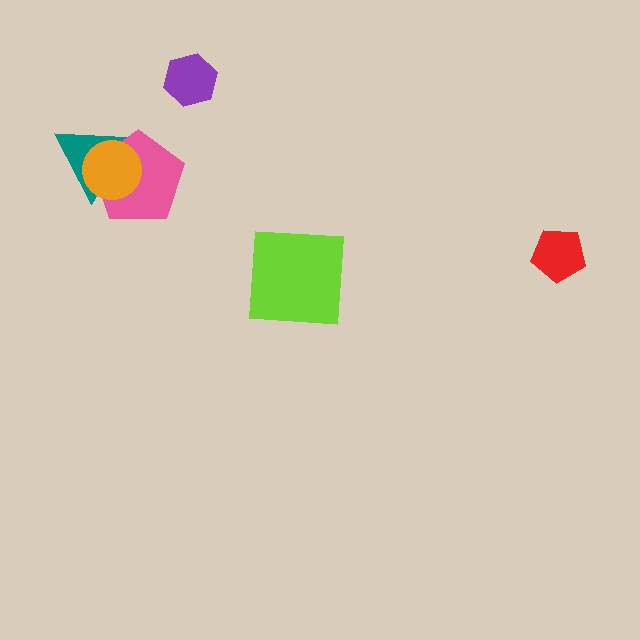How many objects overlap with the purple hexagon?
0 objects overlap with the purple hexagon.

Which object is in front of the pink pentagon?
The orange circle is in front of the pink pentagon.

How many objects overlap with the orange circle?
2 objects overlap with the orange circle.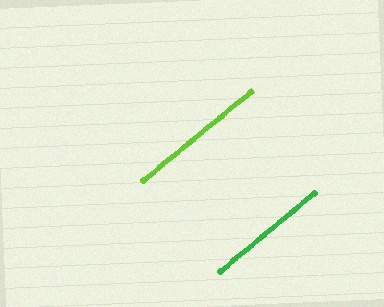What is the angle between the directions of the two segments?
Approximately 1 degree.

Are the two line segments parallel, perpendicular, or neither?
Parallel — their directions differ by only 0.6°.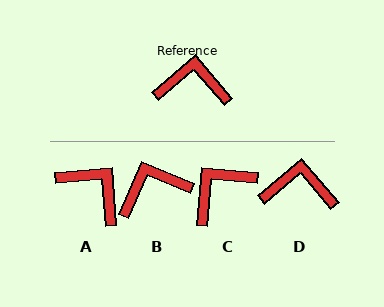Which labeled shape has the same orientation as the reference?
D.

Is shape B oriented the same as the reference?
No, it is off by about 26 degrees.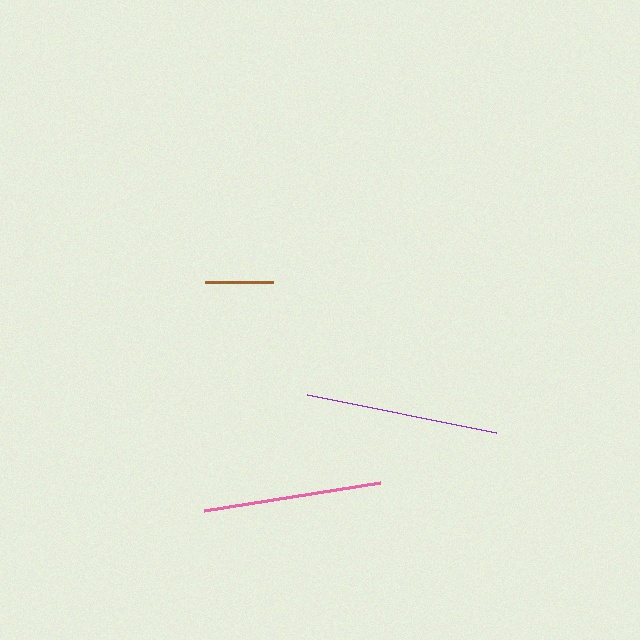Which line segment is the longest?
The purple line is the longest at approximately 193 pixels.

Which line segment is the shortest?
The brown line is the shortest at approximately 69 pixels.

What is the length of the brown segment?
The brown segment is approximately 69 pixels long.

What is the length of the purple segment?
The purple segment is approximately 193 pixels long.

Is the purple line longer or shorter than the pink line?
The purple line is longer than the pink line.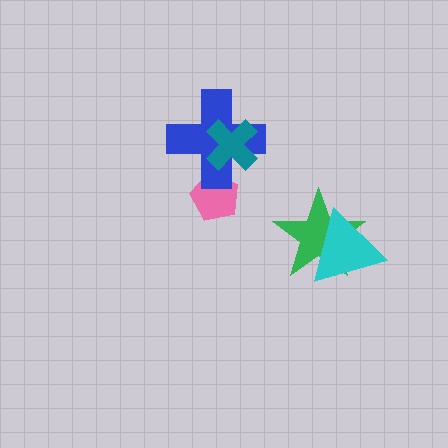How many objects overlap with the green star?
1 object overlaps with the green star.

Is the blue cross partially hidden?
Yes, it is partially covered by another shape.